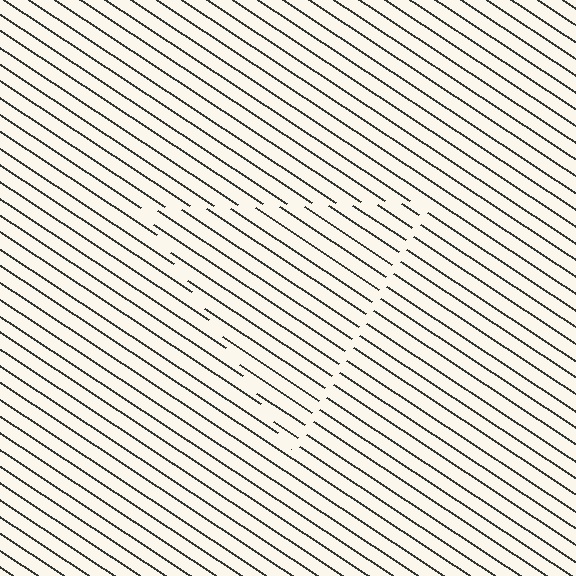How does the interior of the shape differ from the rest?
The interior of the shape contains the same grating, shifted by half a period — the contour is defined by the phase discontinuity where line-ends from the inner and outer gratings abut.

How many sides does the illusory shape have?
3 sides — the line-ends trace a triangle.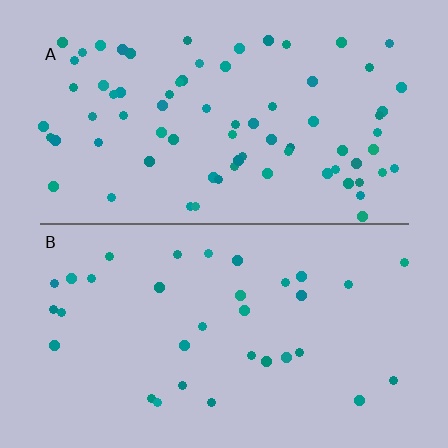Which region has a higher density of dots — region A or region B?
A (the top).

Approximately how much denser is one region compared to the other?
Approximately 2.3× — region A over region B.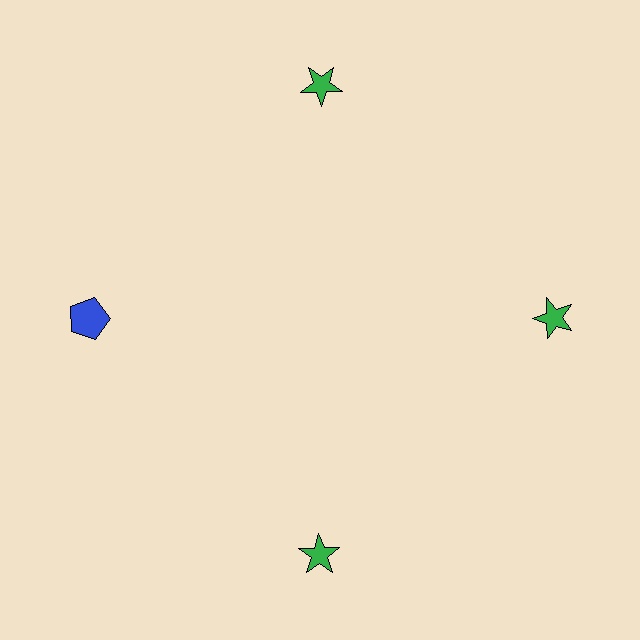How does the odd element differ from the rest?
It differs in both color (blue instead of green) and shape (pentagon instead of star).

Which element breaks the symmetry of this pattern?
The blue pentagon at roughly the 9 o'clock position breaks the symmetry. All other shapes are green stars.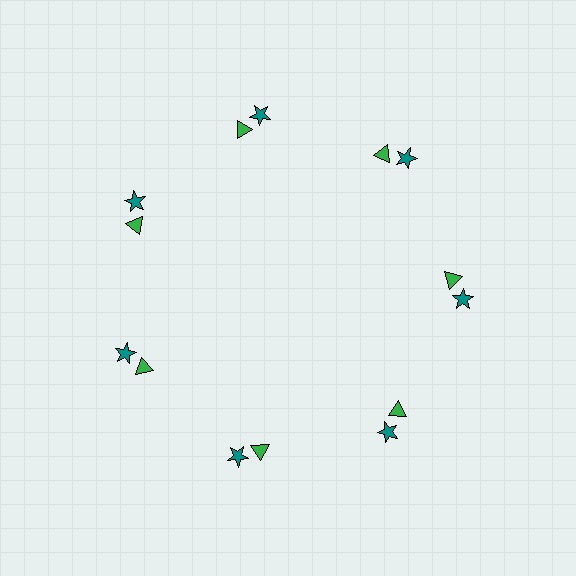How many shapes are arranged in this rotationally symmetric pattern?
There are 14 shapes, arranged in 7 groups of 2.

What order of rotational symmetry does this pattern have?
This pattern has 7-fold rotational symmetry.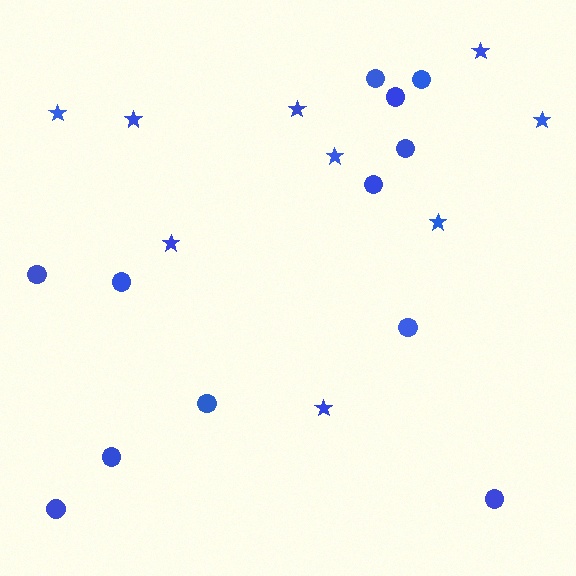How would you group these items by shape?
There are 2 groups: one group of stars (9) and one group of circles (12).